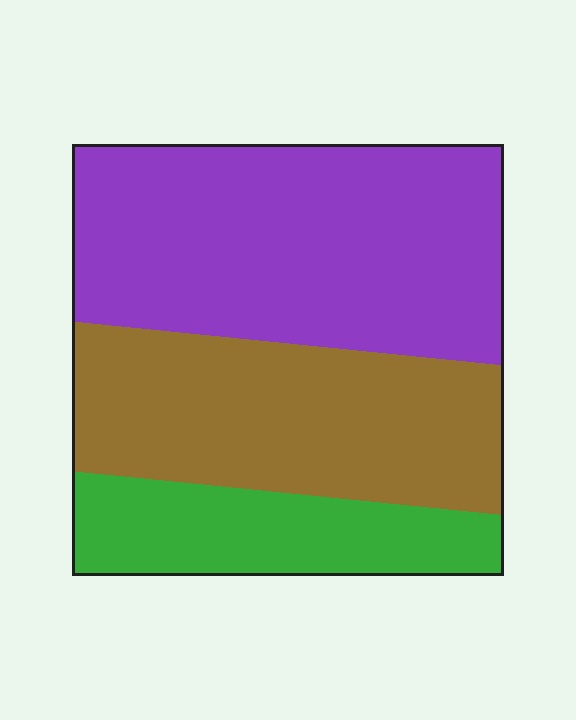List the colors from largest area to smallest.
From largest to smallest: purple, brown, green.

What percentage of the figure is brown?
Brown takes up about one third (1/3) of the figure.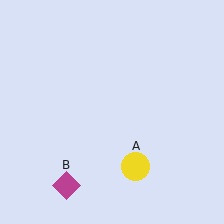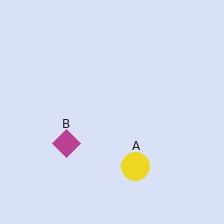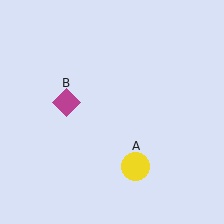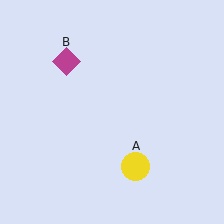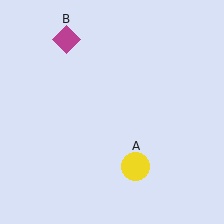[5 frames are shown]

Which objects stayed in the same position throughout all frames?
Yellow circle (object A) remained stationary.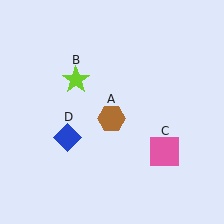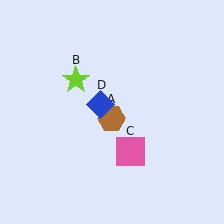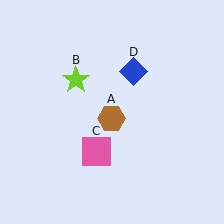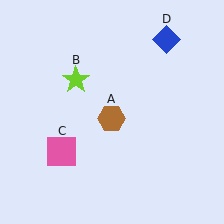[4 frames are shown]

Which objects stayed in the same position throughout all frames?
Brown hexagon (object A) and lime star (object B) remained stationary.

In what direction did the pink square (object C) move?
The pink square (object C) moved left.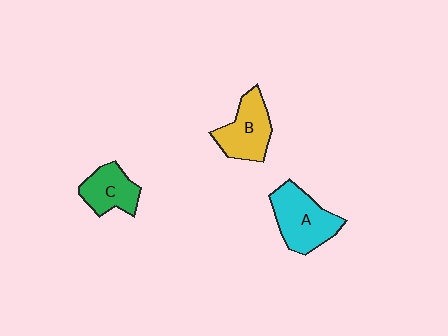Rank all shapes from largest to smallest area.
From largest to smallest: A (cyan), B (yellow), C (green).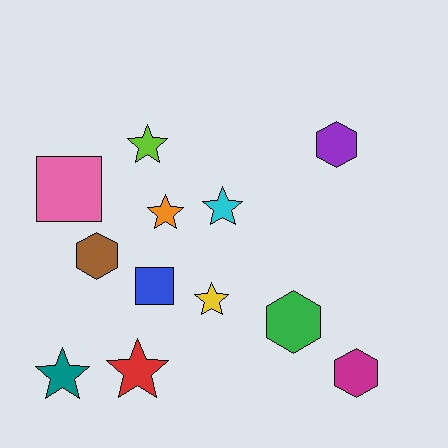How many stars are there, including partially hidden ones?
There are 6 stars.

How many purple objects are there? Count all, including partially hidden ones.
There is 1 purple object.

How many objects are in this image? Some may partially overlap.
There are 12 objects.